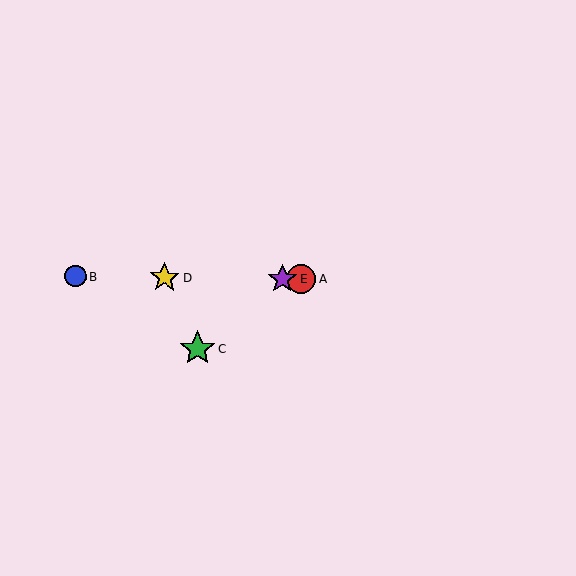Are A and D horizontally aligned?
Yes, both are at y≈279.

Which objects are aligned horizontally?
Objects A, B, D, E are aligned horizontally.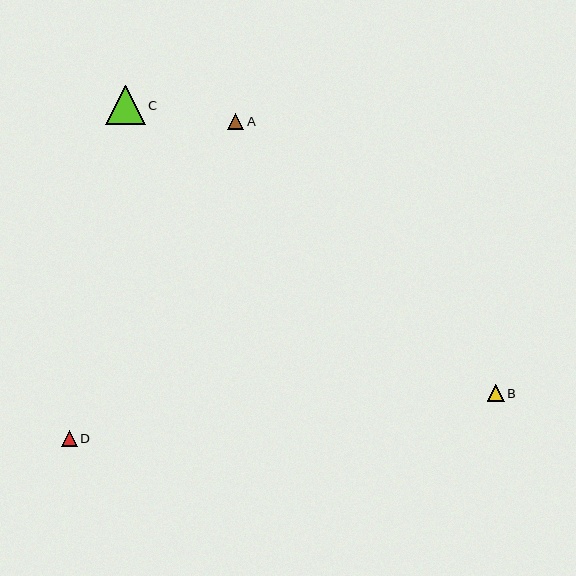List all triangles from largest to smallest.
From largest to smallest: C, B, A, D.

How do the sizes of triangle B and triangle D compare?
Triangle B and triangle D are approximately the same size.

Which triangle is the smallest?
Triangle D is the smallest with a size of approximately 16 pixels.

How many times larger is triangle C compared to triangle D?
Triangle C is approximately 2.5 times the size of triangle D.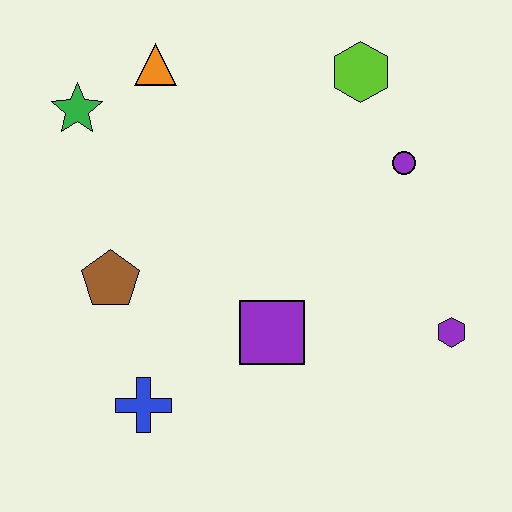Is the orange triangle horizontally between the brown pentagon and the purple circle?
Yes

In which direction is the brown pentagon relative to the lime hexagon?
The brown pentagon is to the left of the lime hexagon.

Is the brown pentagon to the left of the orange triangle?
Yes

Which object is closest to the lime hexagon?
The purple circle is closest to the lime hexagon.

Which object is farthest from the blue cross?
The lime hexagon is farthest from the blue cross.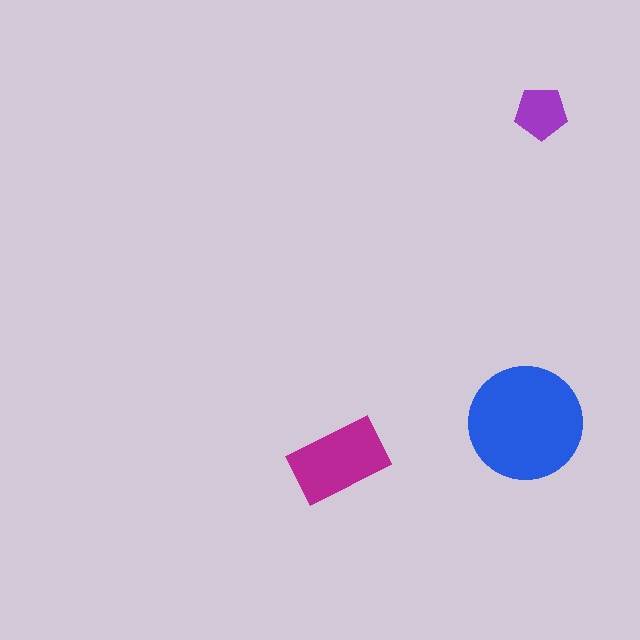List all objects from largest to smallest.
The blue circle, the magenta rectangle, the purple pentagon.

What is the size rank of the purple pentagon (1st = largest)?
3rd.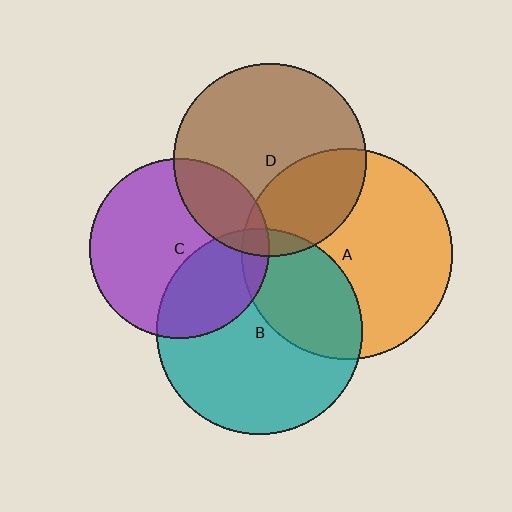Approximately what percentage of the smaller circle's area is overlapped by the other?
Approximately 20%.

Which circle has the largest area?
Circle A (orange).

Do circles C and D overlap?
Yes.